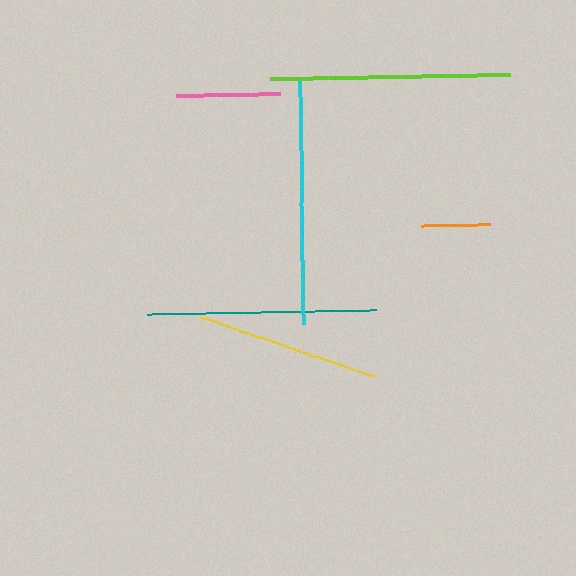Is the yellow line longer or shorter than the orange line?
The yellow line is longer than the orange line.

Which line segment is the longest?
The cyan line is the longest at approximately 243 pixels.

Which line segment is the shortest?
The orange line is the shortest at approximately 70 pixels.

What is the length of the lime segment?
The lime segment is approximately 240 pixels long.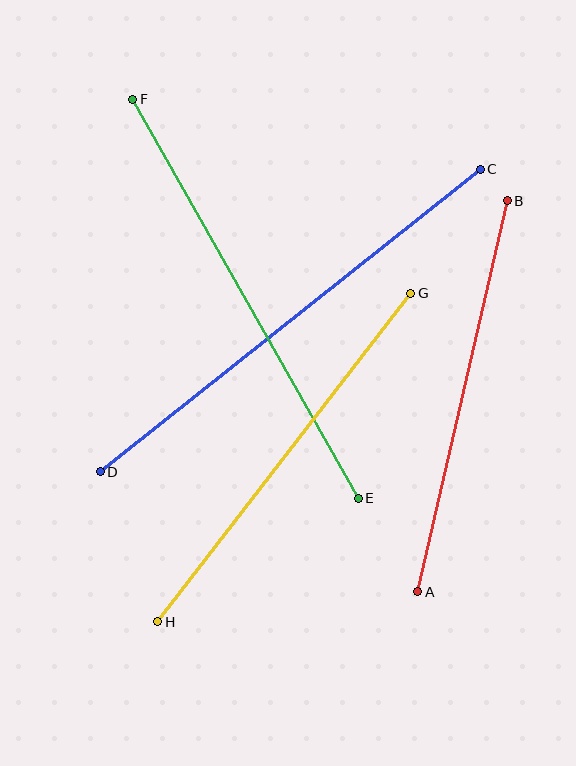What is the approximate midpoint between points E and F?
The midpoint is at approximately (245, 299) pixels.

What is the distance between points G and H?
The distance is approximately 415 pixels.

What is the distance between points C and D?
The distance is approximately 486 pixels.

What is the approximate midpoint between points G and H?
The midpoint is at approximately (284, 458) pixels.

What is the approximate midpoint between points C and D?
The midpoint is at approximately (290, 320) pixels.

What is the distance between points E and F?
The distance is approximately 458 pixels.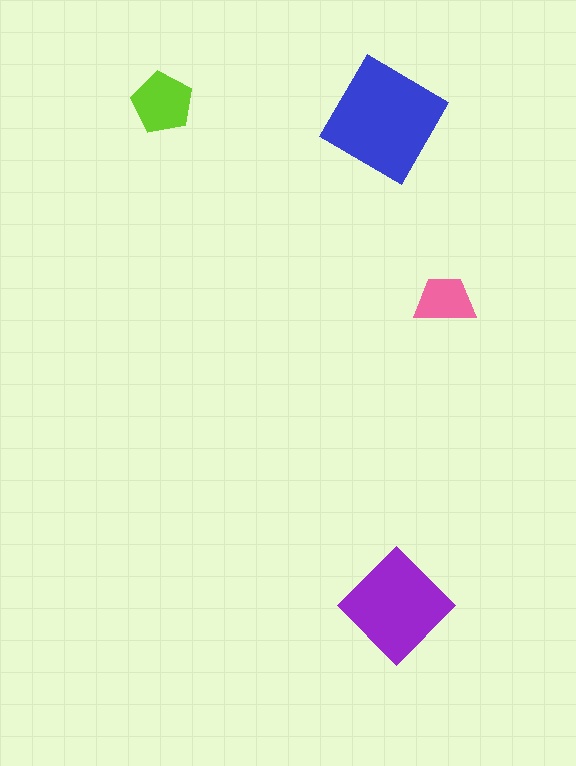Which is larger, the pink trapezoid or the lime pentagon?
The lime pentagon.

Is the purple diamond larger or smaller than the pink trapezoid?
Larger.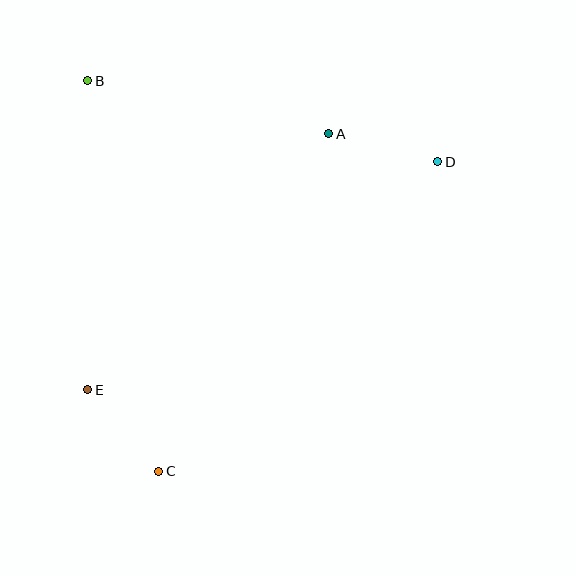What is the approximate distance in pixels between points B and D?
The distance between B and D is approximately 359 pixels.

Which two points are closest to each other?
Points C and E are closest to each other.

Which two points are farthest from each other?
Points D and E are farthest from each other.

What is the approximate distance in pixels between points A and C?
The distance between A and C is approximately 378 pixels.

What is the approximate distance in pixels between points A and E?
The distance between A and E is approximately 352 pixels.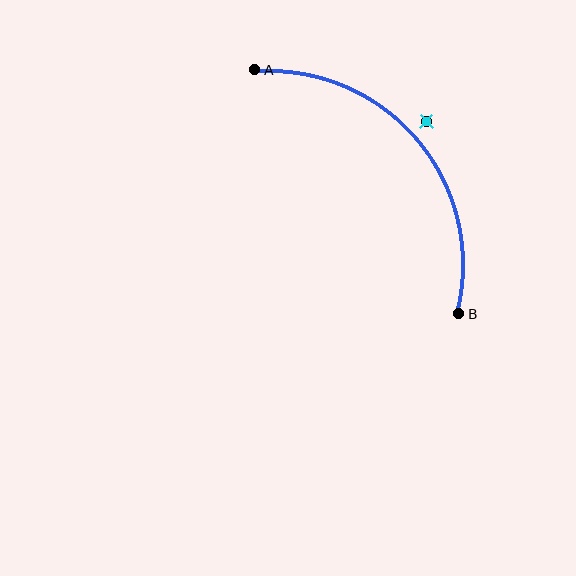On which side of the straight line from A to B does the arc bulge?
The arc bulges above and to the right of the straight line connecting A and B.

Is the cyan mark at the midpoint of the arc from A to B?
No — the cyan mark does not lie on the arc at all. It sits slightly outside the curve.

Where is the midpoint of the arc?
The arc midpoint is the point on the curve farthest from the straight line joining A and B. It sits above and to the right of that line.